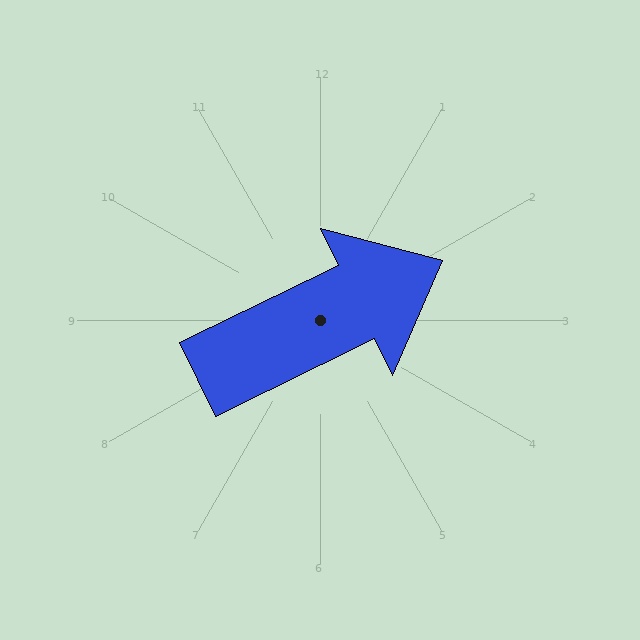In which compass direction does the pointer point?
Northeast.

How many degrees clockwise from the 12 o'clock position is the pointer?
Approximately 64 degrees.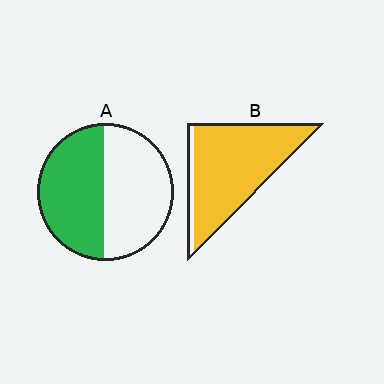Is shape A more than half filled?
Roughly half.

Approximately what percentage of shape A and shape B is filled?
A is approximately 50% and B is approximately 90%.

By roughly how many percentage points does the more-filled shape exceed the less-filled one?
By roughly 40 percentage points (B over A).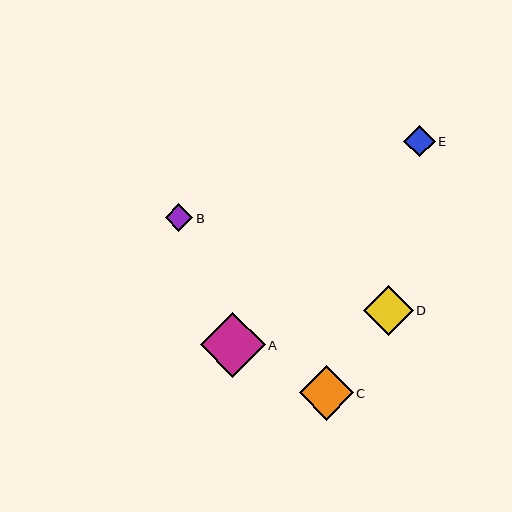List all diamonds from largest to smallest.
From largest to smallest: A, C, D, E, B.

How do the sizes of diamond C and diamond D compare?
Diamond C and diamond D are approximately the same size.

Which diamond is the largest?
Diamond A is the largest with a size of approximately 65 pixels.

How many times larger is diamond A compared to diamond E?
Diamond A is approximately 2.1 times the size of diamond E.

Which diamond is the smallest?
Diamond B is the smallest with a size of approximately 27 pixels.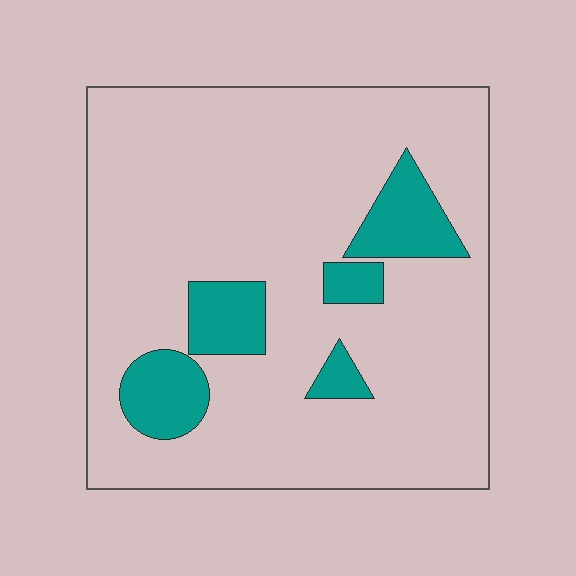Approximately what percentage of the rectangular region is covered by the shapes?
Approximately 15%.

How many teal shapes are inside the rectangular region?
5.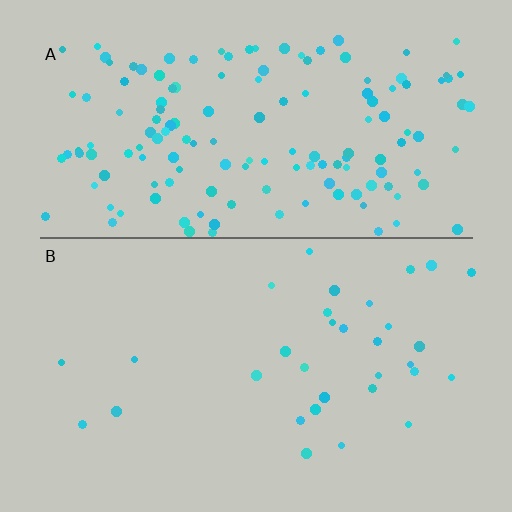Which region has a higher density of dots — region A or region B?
A (the top).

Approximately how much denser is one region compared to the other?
Approximately 4.6× — region A over region B.